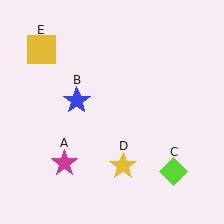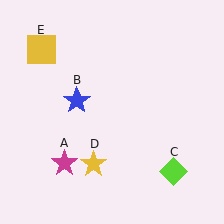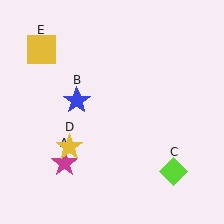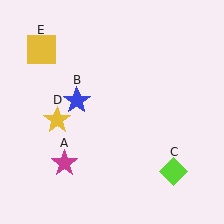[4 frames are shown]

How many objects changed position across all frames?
1 object changed position: yellow star (object D).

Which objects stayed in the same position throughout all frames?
Magenta star (object A) and blue star (object B) and lime diamond (object C) and yellow square (object E) remained stationary.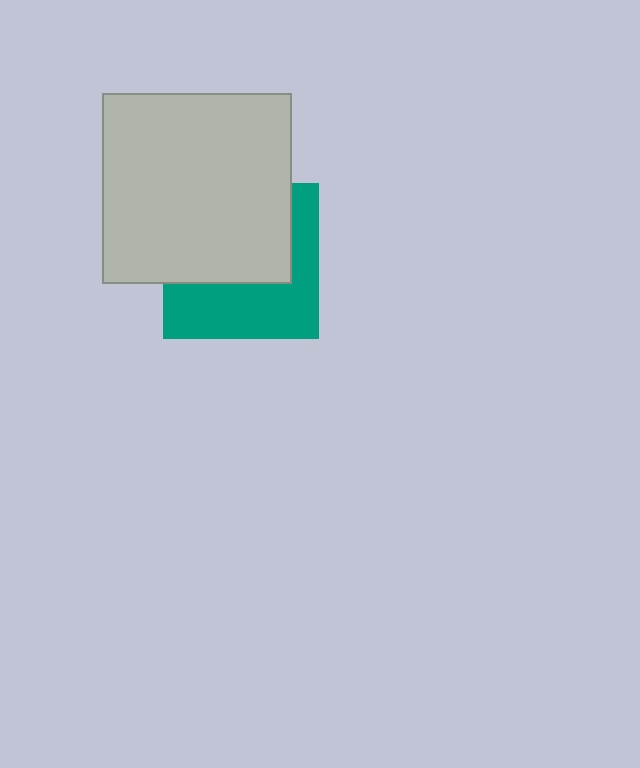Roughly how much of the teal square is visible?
About half of it is visible (roughly 47%).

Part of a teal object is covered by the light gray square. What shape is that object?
It is a square.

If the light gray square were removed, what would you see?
You would see the complete teal square.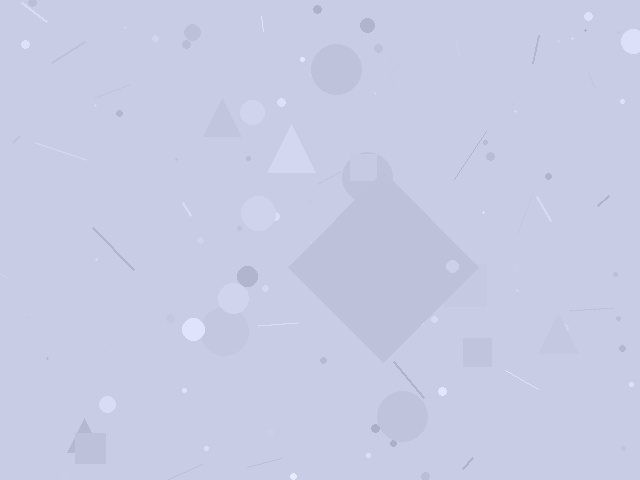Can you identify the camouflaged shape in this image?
The camouflaged shape is a diamond.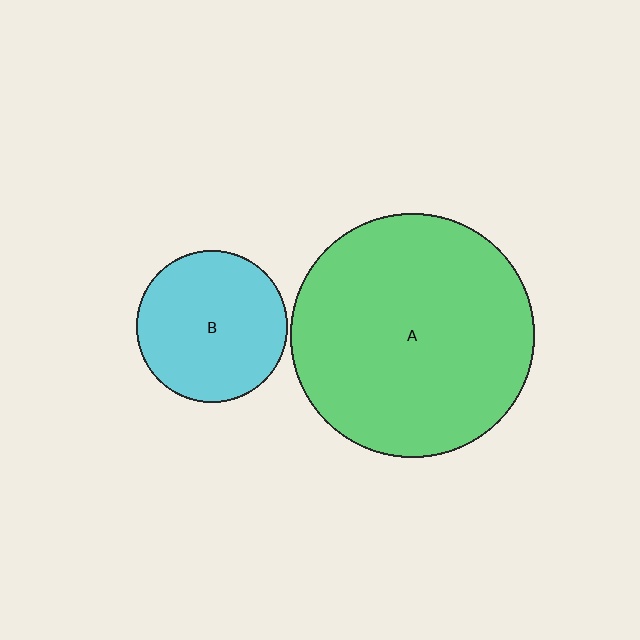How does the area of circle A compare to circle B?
Approximately 2.6 times.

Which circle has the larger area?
Circle A (green).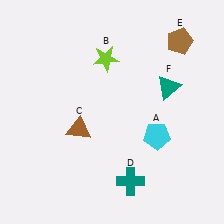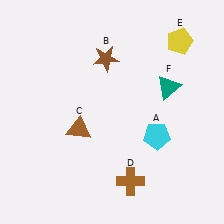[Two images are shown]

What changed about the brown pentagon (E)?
In Image 1, E is brown. In Image 2, it changed to yellow.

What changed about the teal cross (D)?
In Image 1, D is teal. In Image 2, it changed to brown.